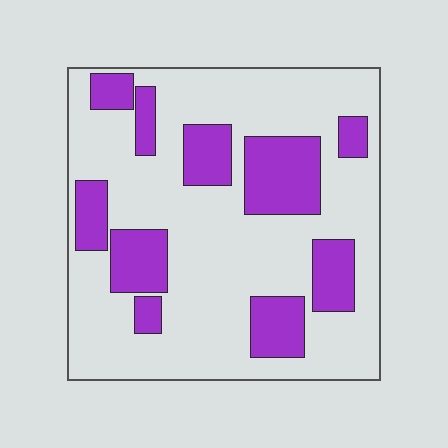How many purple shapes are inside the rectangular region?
10.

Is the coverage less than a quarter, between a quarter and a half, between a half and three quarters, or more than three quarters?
Between a quarter and a half.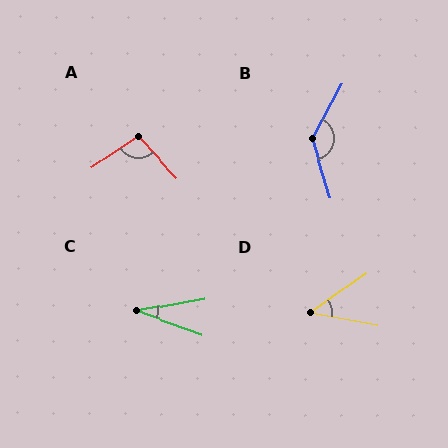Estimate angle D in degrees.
Approximately 46 degrees.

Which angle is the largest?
B, at approximately 134 degrees.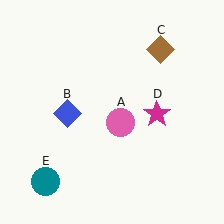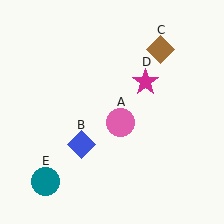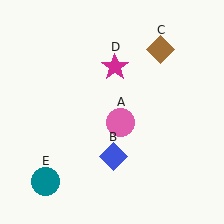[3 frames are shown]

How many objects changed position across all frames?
2 objects changed position: blue diamond (object B), magenta star (object D).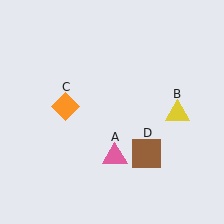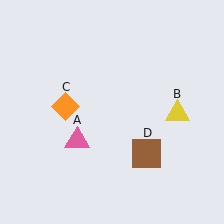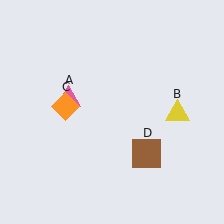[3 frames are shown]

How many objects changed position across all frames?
1 object changed position: pink triangle (object A).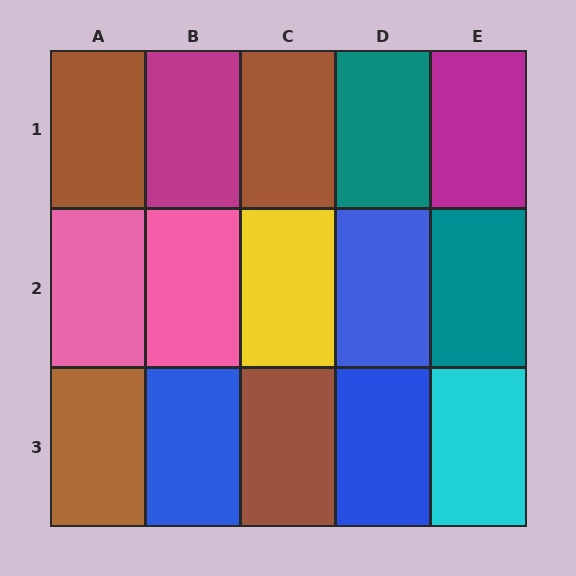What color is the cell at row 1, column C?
Brown.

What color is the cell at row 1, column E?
Magenta.